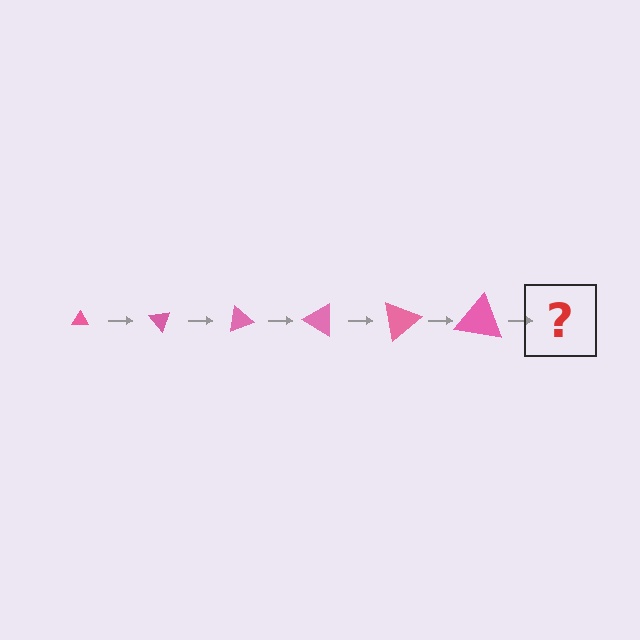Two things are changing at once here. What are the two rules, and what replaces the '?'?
The two rules are that the triangle grows larger each step and it rotates 50 degrees each step. The '?' should be a triangle, larger than the previous one and rotated 300 degrees from the start.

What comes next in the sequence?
The next element should be a triangle, larger than the previous one and rotated 300 degrees from the start.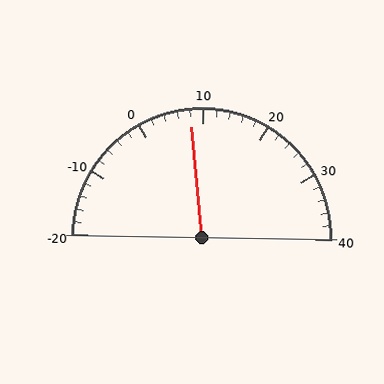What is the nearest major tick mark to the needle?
The nearest major tick mark is 10.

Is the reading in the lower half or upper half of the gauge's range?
The reading is in the lower half of the range (-20 to 40).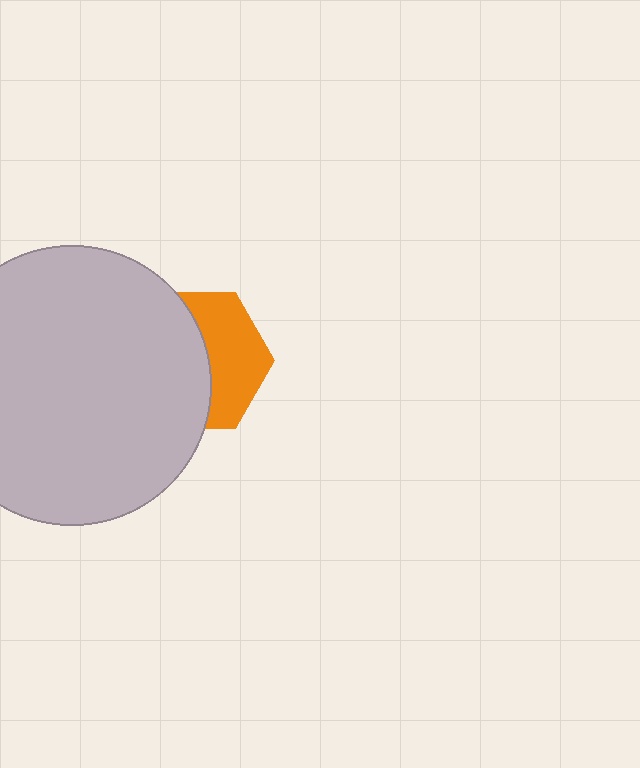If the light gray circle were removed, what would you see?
You would see the complete orange hexagon.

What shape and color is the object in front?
The object in front is a light gray circle.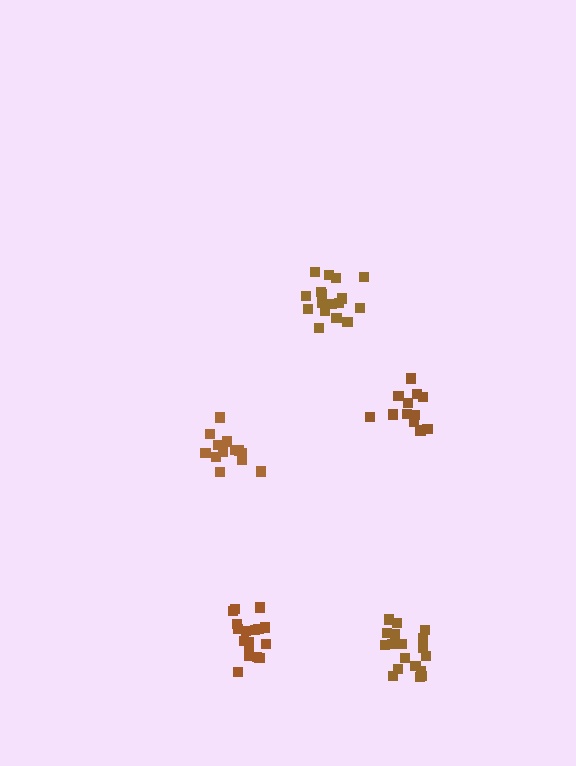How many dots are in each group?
Group 1: 13 dots, Group 2: 18 dots, Group 3: 17 dots, Group 4: 12 dots, Group 5: 18 dots (78 total).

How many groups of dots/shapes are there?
There are 5 groups.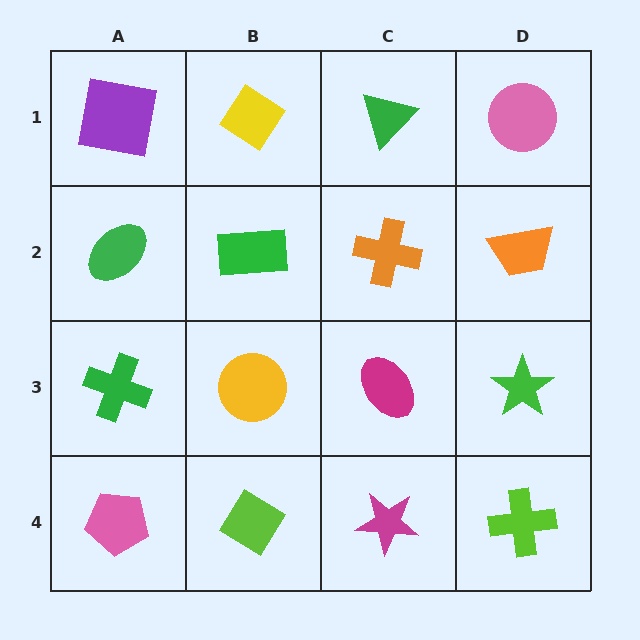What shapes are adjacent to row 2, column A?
A purple square (row 1, column A), a green cross (row 3, column A), a green rectangle (row 2, column B).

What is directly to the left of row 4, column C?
A lime diamond.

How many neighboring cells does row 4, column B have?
3.